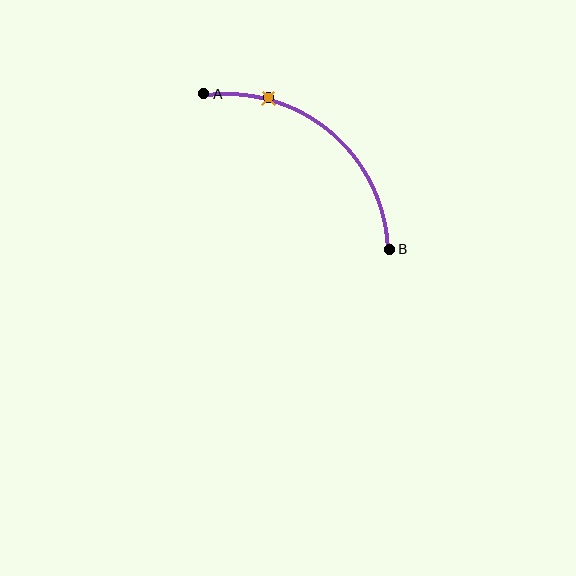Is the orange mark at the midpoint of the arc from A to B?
No. The orange mark lies on the arc but is closer to endpoint A. The arc midpoint would be at the point on the curve equidistant along the arc from both A and B.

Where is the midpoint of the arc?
The arc midpoint is the point on the curve farthest from the straight line joining A and B. It sits above and to the right of that line.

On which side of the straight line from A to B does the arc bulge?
The arc bulges above and to the right of the straight line connecting A and B.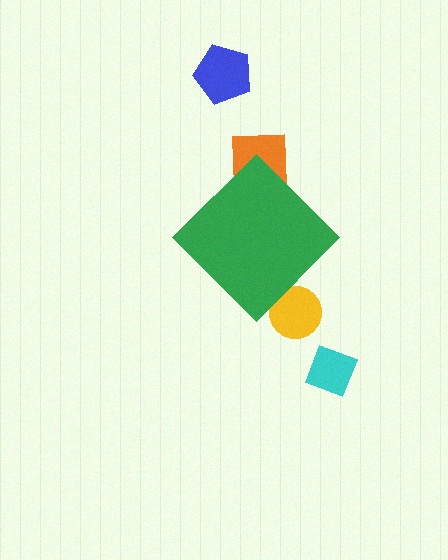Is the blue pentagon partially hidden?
No, the blue pentagon is fully visible.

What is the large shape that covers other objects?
A green diamond.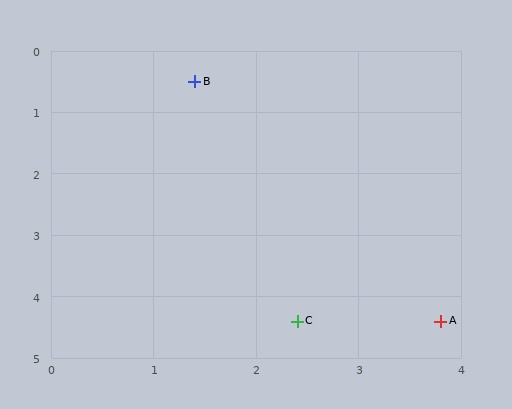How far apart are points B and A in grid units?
Points B and A are about 4.6 grid units apart.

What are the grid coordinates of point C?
Point C is at approximately (2.4, 4.4).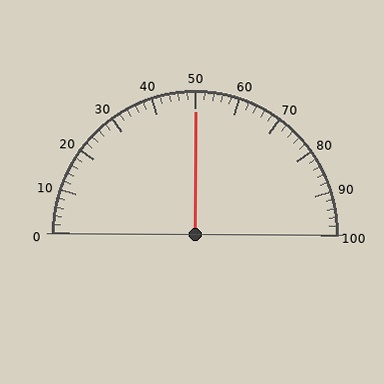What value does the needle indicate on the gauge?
The needle indicates approximately 50.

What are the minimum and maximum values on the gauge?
The gauge ranges from 0 to 100.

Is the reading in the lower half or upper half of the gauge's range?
The reading is in the upper half of the range (0 to 100).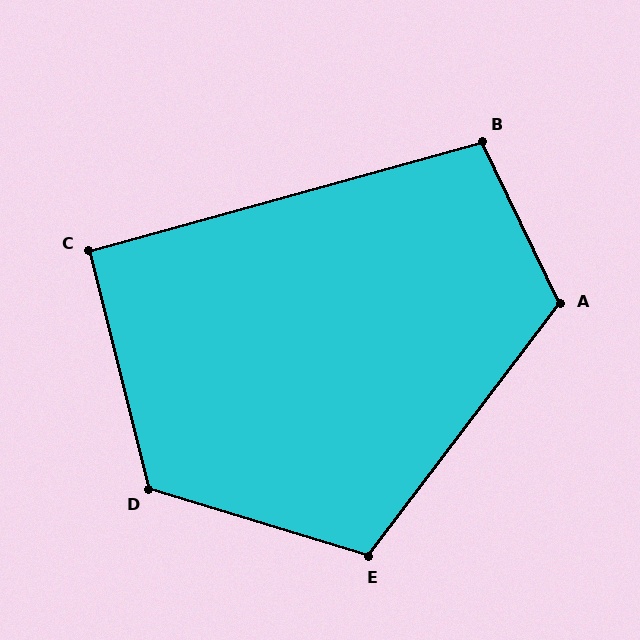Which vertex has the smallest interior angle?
C, at approximately 91 degrees.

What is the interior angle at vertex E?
Approximately 110 degrees (obtuse).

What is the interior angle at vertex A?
Approximately 117 degrees (obtuse).